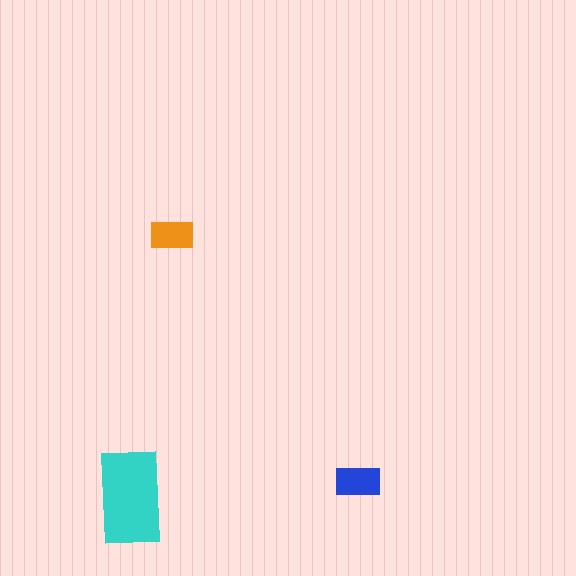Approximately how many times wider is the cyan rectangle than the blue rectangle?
About 2 times wider.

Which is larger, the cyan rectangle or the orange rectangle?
The cyan one.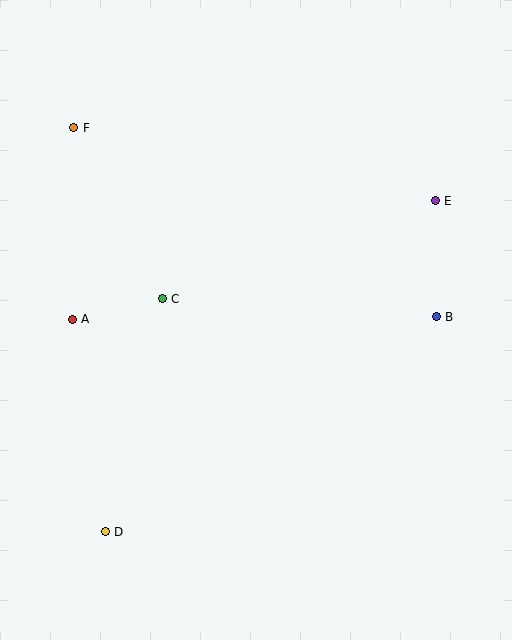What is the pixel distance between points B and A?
The distance between B and A is 364 pixels.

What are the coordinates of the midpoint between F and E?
The midpoint between F and E is at (254, 164).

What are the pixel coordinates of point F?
Point F is at (74, 128).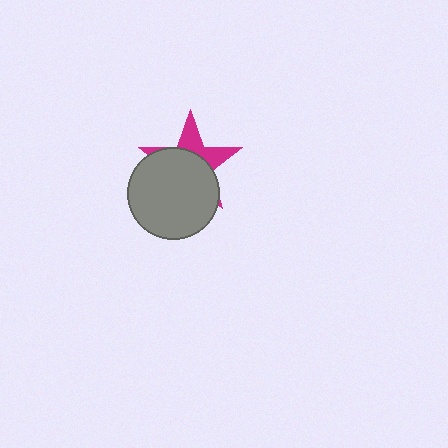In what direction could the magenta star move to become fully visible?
The magenta star could move up. That would shift it out from behind the gray circle entirely.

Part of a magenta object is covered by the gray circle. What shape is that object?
It is a star.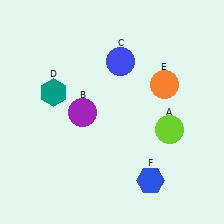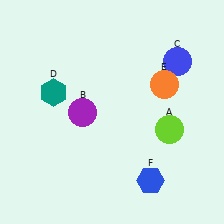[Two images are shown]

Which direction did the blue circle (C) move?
The blue circle (C) moved right.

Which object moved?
The blue circle (C) moved right.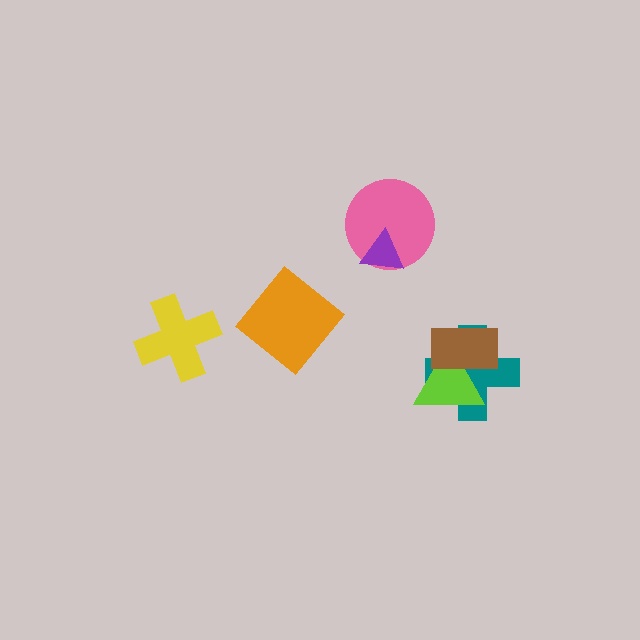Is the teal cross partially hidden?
Yes, it is partially covered by another shape.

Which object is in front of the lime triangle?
The brown rectangle is in front of the lime triangle.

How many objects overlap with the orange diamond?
0 objects overlap with the orange diamond.